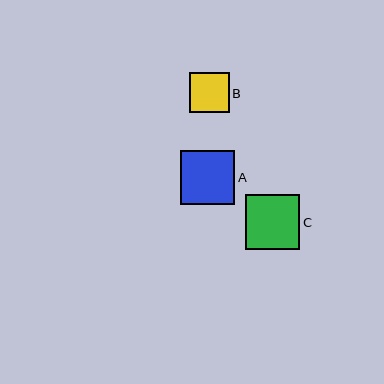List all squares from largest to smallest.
From largest to smallest: C, A, B.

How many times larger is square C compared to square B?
Square C is approximately 1.4 times the size of square B.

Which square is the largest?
Square C is the largest with a size of approximately 55 pixels.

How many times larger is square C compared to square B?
Square C is approximately 1.4 times the size of square B.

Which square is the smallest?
Square B is the smallest with a size of approximately 40 pixels.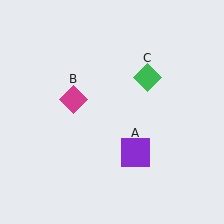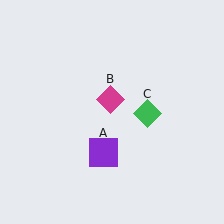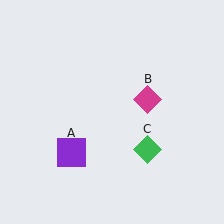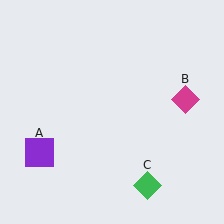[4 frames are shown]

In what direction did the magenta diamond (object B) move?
The magenta diamond (object B) moved right.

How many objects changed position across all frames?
3 objects changed position: purple square (object A), magenta diamond (object B), green diamond (object C).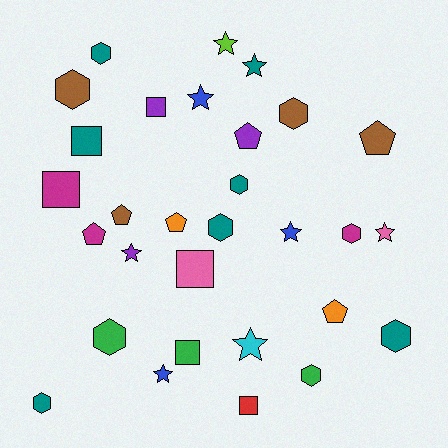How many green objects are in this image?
There are 3 green objects.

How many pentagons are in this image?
There are 6 pentagons.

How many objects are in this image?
There are 30 objects.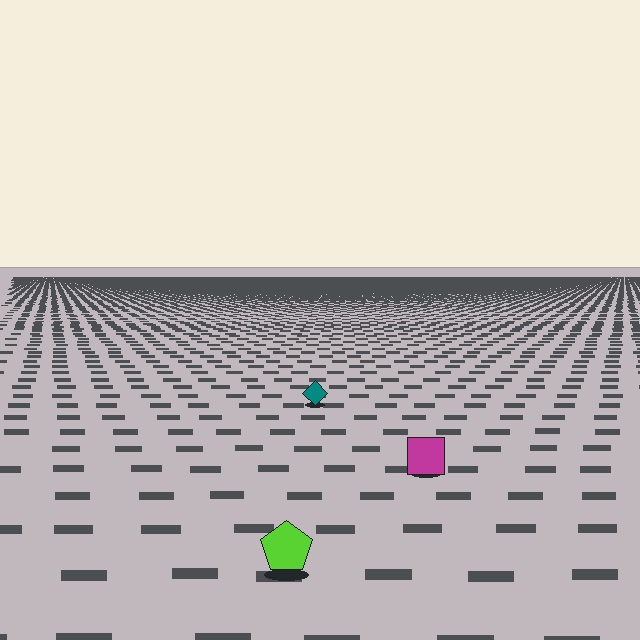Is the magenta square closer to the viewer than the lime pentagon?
No. The lime pentagon is closer — you can tell from the texture gradient: the ground texture is coarser near it.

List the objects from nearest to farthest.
From nearest to farthest: the lime pentagon, the magenta square, the teal diamond.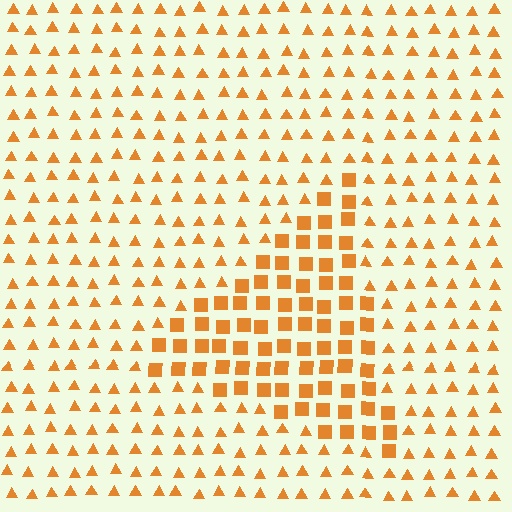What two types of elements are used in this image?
The image uses squares inside the triangle region and triangles outside it.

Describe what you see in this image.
The image is filled with small orange elements arranged in a uniform grid. A triangle-shaped region contains squares, while the surrounding area contains triangles. The boundary is defined purely by the change in element shape.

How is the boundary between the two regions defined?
The boundary is defined by a change in element shape: squares inside vs. triangles outside. All elements share the same color and spacing.